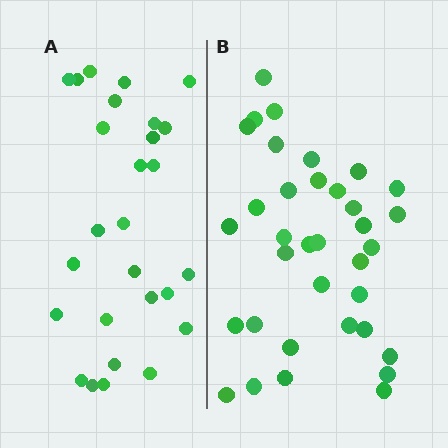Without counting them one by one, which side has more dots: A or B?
Region B (the right region) has more dots.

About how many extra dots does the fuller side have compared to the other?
Region B has roughly 8 or so more dots than region A.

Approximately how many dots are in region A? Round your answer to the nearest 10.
About 30 dots. (The exact count is 27, which rounds to 30.)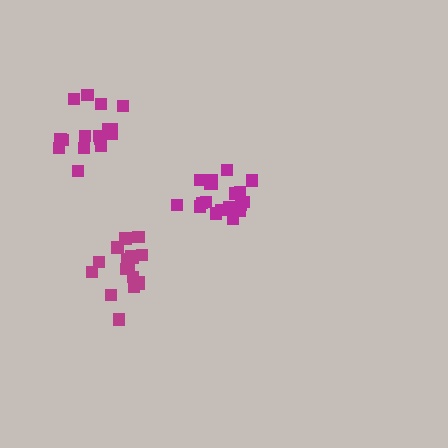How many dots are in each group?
Group 1: 20 dots, Group 2: 16 dots, Group 3: 17 dots (53 total).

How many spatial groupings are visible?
There are 3 spatial groupings.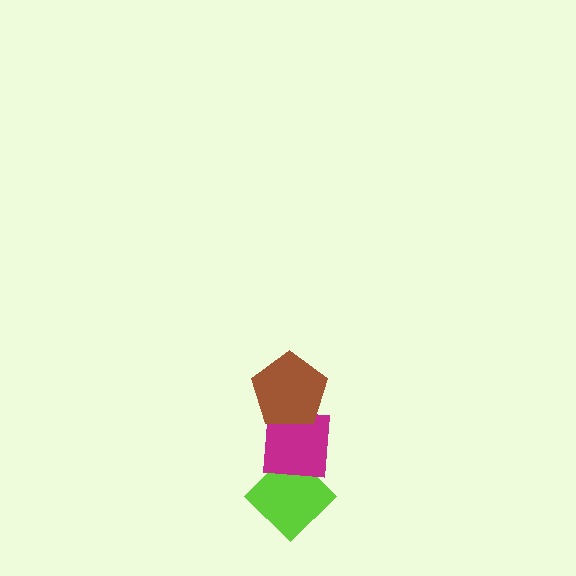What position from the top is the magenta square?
The magenta square is 2nd from the top.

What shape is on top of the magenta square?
The brown pentagon is on top of the magenta square.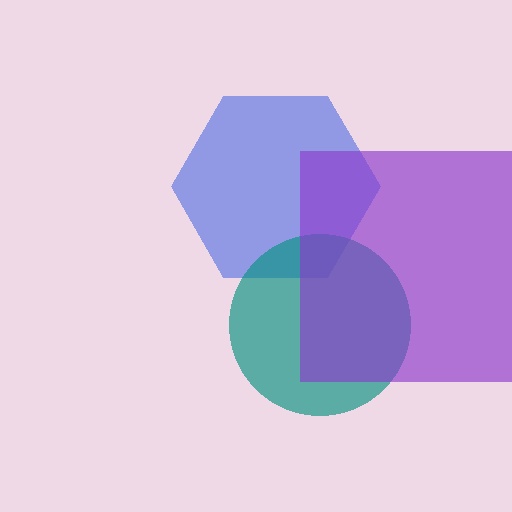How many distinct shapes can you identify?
There are 3 distinct shapes: a blue hexagon, a teal circle, a purple square.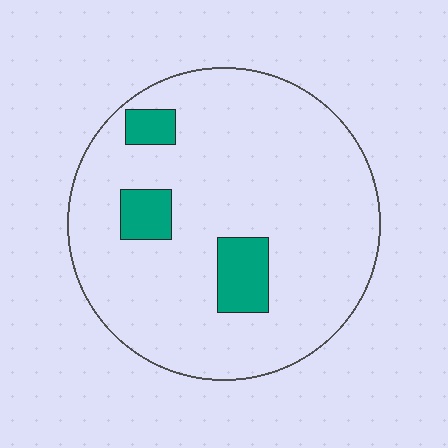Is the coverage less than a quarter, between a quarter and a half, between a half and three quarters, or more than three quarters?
Less than a quarter.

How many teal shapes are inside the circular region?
3.